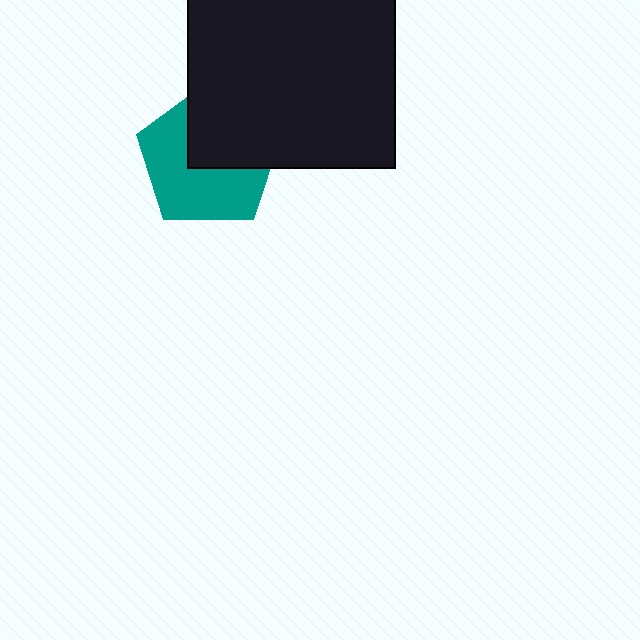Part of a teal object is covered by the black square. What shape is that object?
It is a pentagon.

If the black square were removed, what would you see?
You would see the complete teal pentagon.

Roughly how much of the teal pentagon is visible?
About half of it is visible (roughly 57%).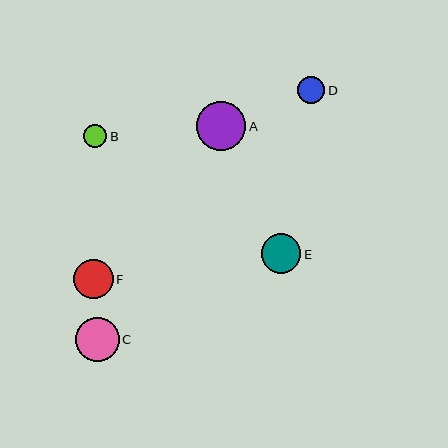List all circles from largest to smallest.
From largest to smallest: A, C, F, E, D, B.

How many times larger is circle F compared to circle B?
Circle F is approximately 1.7 times the size of circle B.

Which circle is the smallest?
Circle B is the smallest with a size of approximately 23 pixels.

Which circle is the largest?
Circle A is the largest with a size of approximately 49 pixels.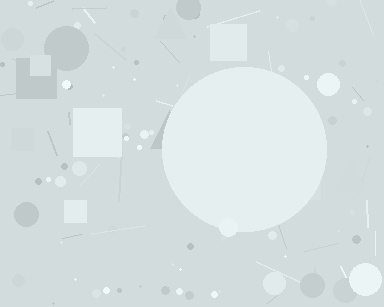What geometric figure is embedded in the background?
A circle is embedded in the background.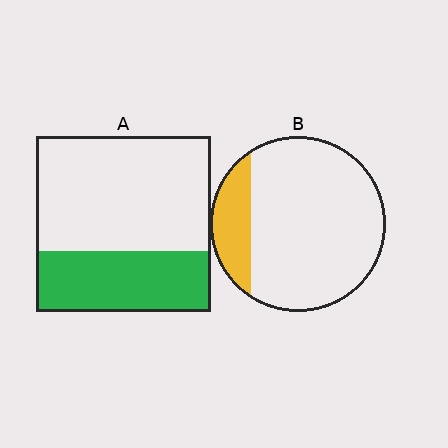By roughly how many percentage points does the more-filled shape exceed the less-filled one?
By roughly 15 percentage points (A over B).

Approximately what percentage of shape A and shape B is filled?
A is approximately 35% and B is approximately 20%.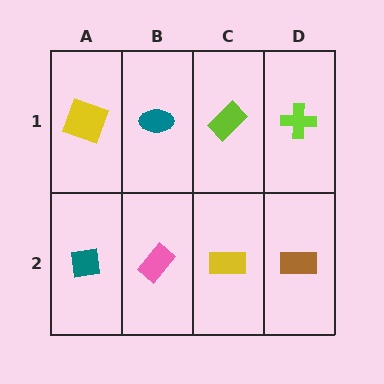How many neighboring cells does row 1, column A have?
2.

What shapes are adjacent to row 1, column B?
A pink rectangle (row 2, column B), a yellow square (row 1, column A), a lime rectangle (row 1, column C).